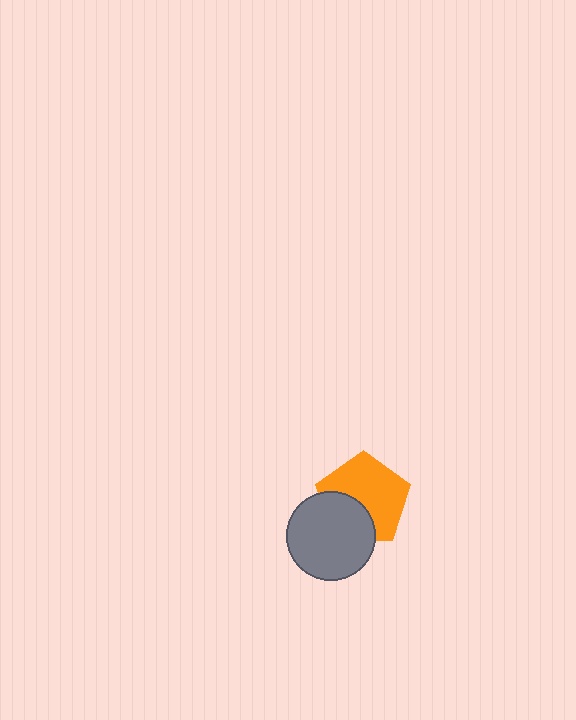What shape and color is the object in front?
The object in front is a gray circle.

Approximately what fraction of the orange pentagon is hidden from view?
Roughly 35% of the orange pentagon is hidden behind the gray circle.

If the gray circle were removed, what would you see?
You would see the complete orange pentagon.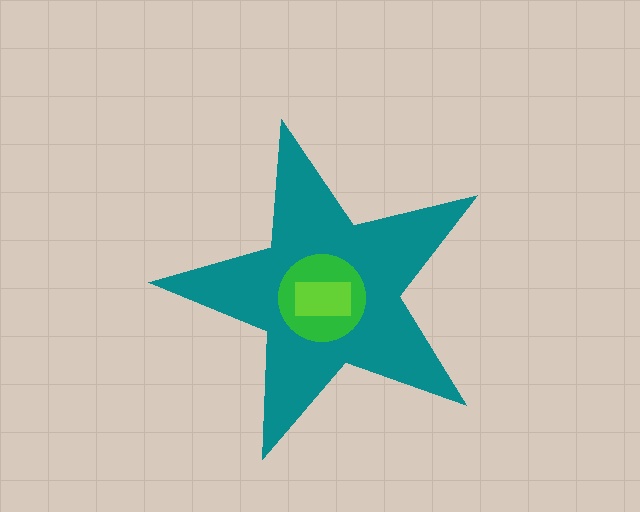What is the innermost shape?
The lime rectangle.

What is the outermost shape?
The teal star.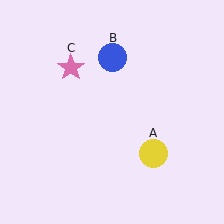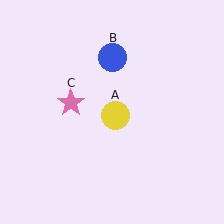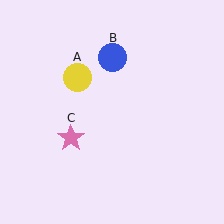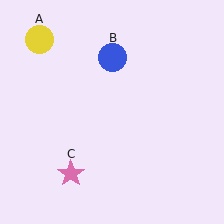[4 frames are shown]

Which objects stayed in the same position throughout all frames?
Blue circle (object B) remained stationary.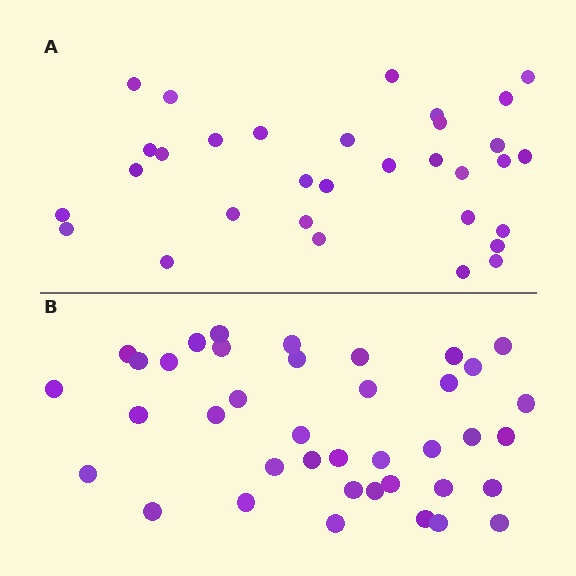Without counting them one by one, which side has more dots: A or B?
Region B (the bottom region) has more dots.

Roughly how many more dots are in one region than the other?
Region B has roughly 8 or so more dots than region A.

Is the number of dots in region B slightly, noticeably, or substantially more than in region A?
Region B has only slightly more — the two regions are fairly close. The ratio is roughly 1.2 to 1.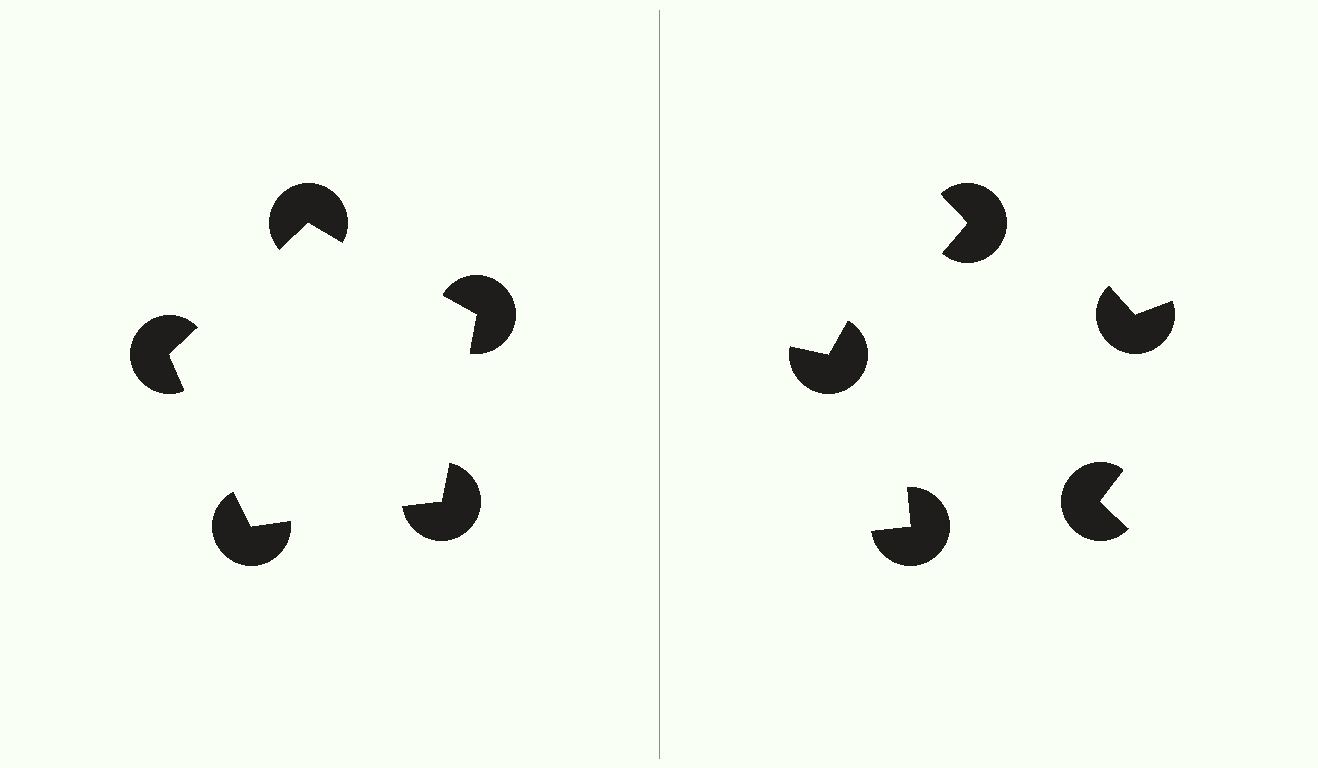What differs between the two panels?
The pac-man discs are positioned identically on both sides; only the wedge orientations differ. On the left they align to a pentagon; on the right they are misaligned.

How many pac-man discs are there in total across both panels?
10 — 5 on each side.